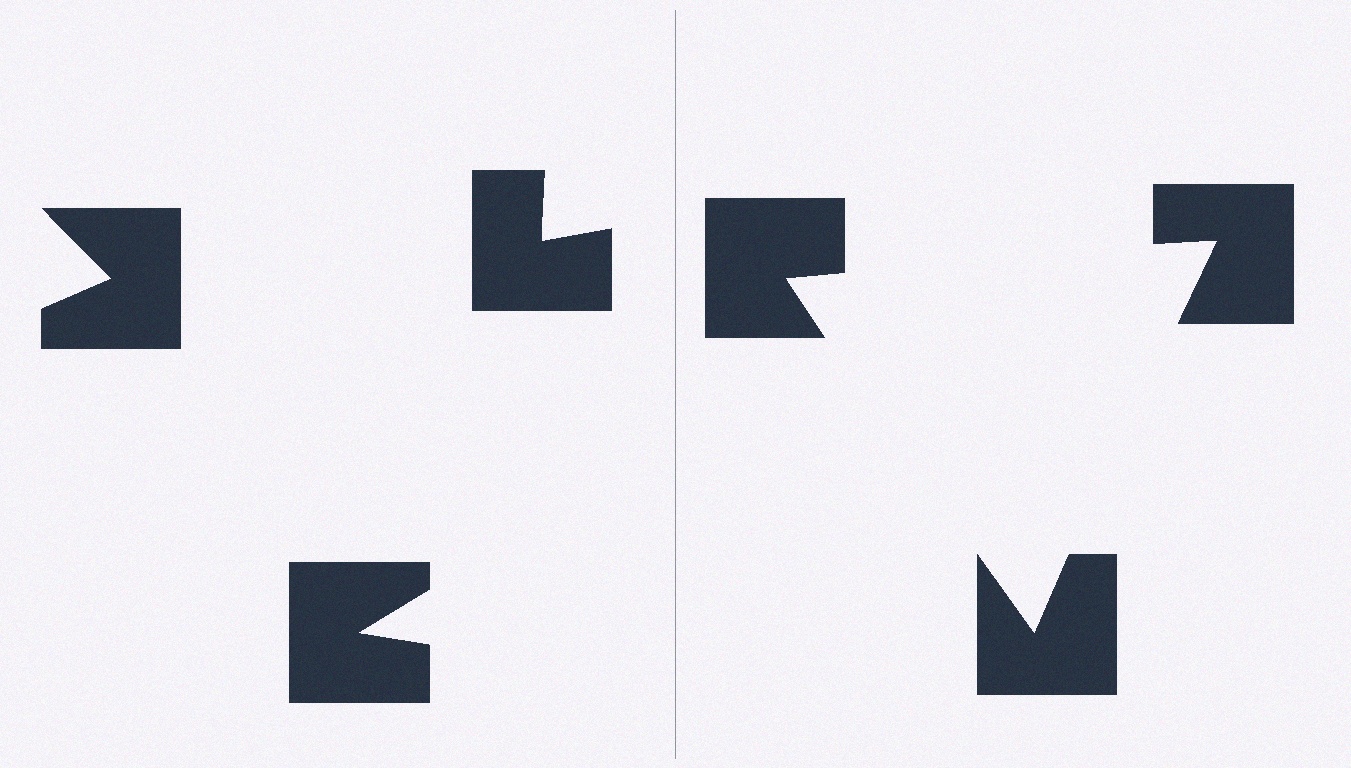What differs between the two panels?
The notched squares are positioned identically on both sides; only the wedge orientations differ. On the right they align to a triangle; on the left they are misaligned.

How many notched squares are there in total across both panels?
6 — 3 on each side.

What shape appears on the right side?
An illusory triangle.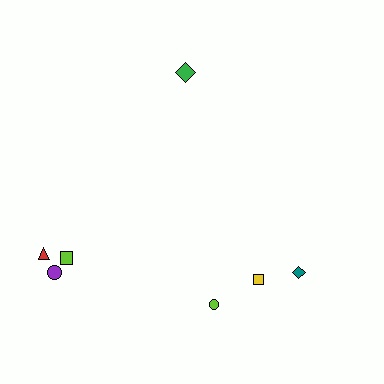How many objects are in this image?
There are 7 objects.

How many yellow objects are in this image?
There is 1 yellow object.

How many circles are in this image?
There are 2 circles.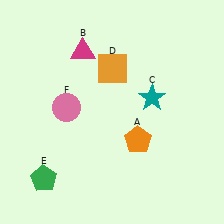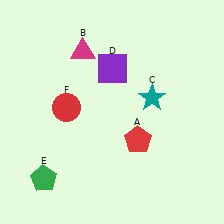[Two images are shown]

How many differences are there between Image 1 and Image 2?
There are 3 differences between the two images.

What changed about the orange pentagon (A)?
In Image 1, A is orange. In Image 2, it changed to red.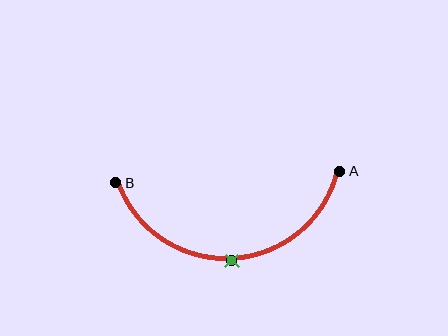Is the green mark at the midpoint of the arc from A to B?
Yes. The green mark lies on the arc at equal arc-length from both A and B — it is the arc midpoint.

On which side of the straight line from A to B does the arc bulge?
The arc bulges below the straight line connecting A and B.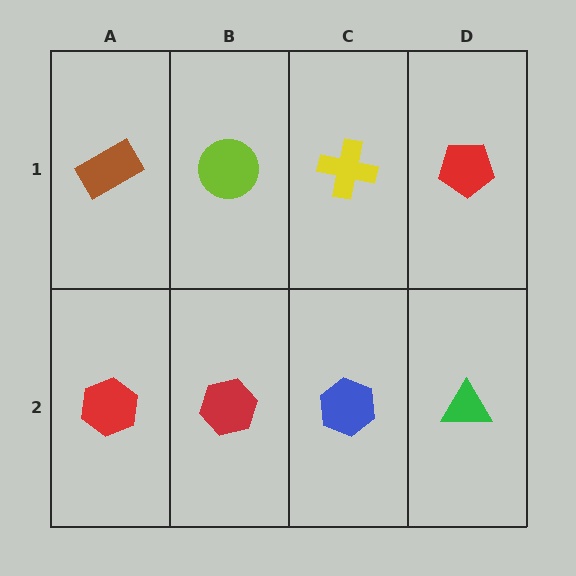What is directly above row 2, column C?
A yellow cross.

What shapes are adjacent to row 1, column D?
A green triangle (row 2, column D), a yellow cross (row 1, column C).